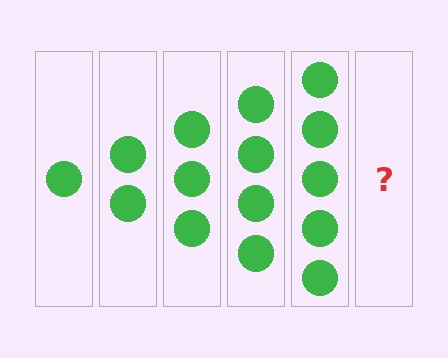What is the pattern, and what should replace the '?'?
The pattern is that each step adds one more circle. The '?' should be 6 circles.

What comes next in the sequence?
The next element should be 6 circles.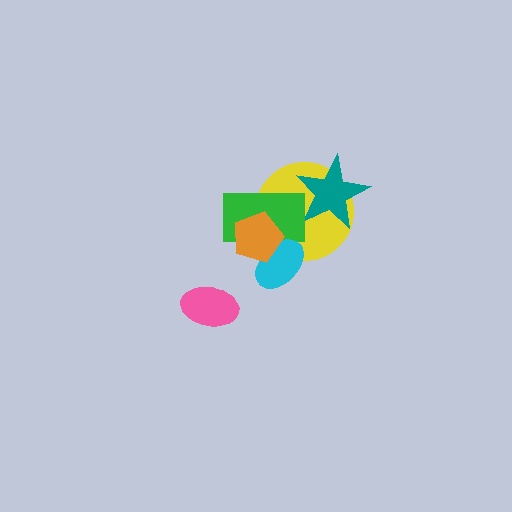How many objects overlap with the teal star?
2 objects overlap with the teal star.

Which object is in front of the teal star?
The green rectangle is in front of the teal star.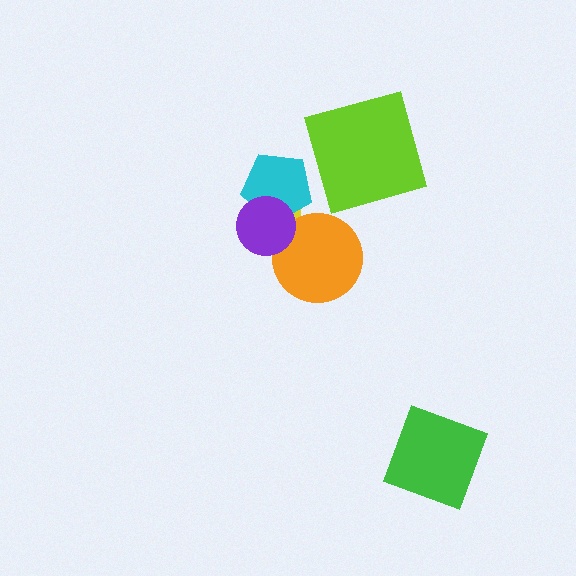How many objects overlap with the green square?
0 objects overlap with the green square.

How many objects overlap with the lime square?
0 objects overlap with the lime square.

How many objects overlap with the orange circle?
2 objects overlap with the orange circle.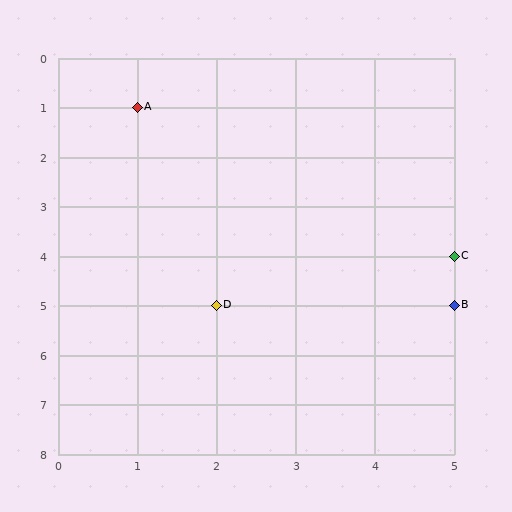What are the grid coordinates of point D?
Point D is at grid coordinates (2, 5).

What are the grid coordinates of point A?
Point A is at grid coordinates (1, 1).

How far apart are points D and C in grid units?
Points D and C are 3 columns and 1 row apart (about 3.2 grid units diagonally).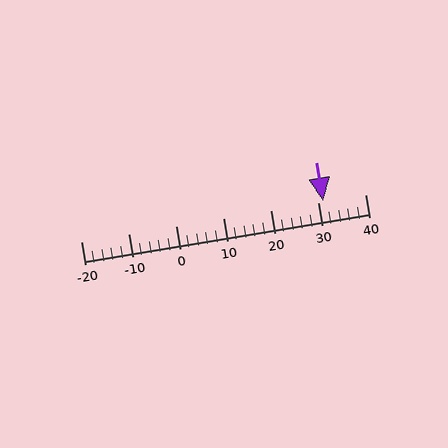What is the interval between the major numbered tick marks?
The major tick marks are spaced 10 units apart.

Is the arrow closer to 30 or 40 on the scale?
The arrow is closer to 30.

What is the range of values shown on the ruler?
The ruler shows values from -20 to 40.